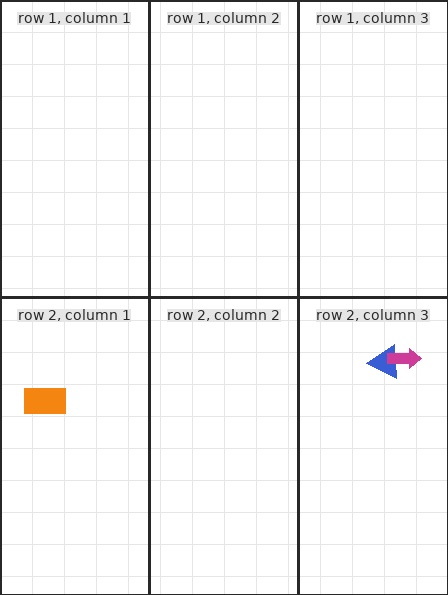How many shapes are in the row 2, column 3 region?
2.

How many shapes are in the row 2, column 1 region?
1.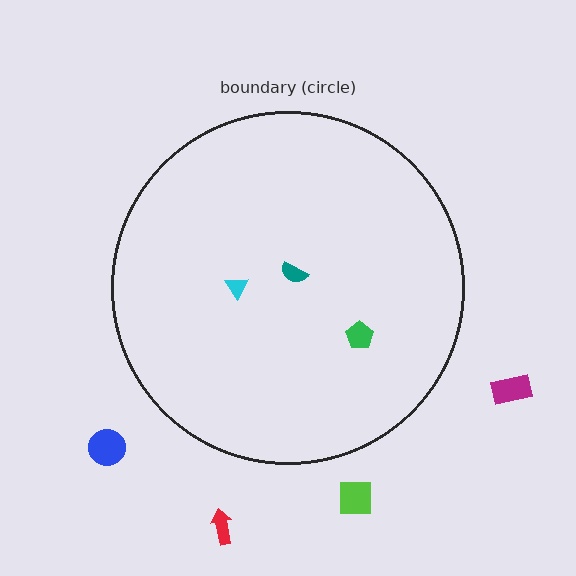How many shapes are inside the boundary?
3 inside, 4 outside.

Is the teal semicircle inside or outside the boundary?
Inside.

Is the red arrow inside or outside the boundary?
Outside.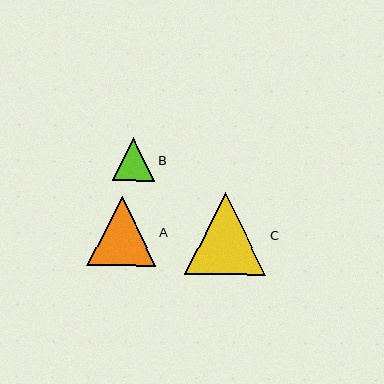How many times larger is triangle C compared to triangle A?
Triangle C is approximately 1.2 times the size of triangle A.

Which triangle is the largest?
Triangle C is the largest with a size of approximately 82 pixels.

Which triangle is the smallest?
Triangle B is the smallest with a size of approximately 42 pixels.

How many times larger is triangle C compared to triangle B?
Triangle C is approximately 1.9 times the size of triangle B.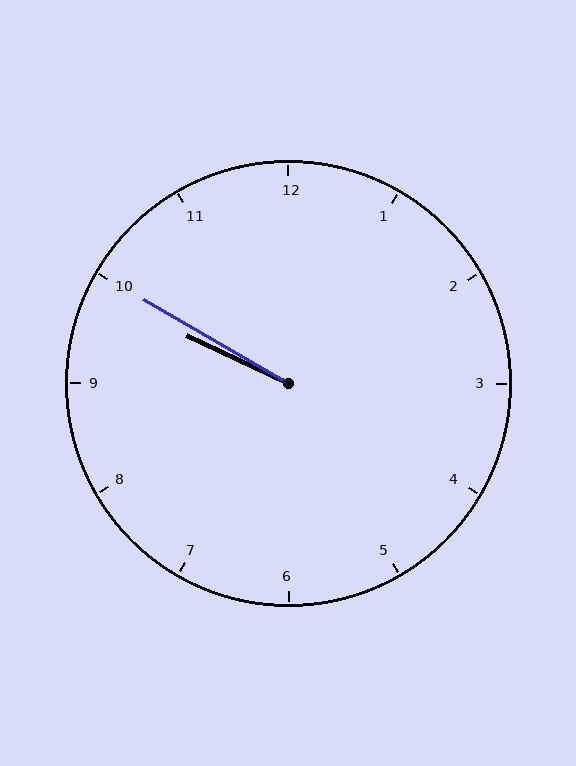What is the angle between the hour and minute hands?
Approximately 5 degrees.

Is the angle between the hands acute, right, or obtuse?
It is acute.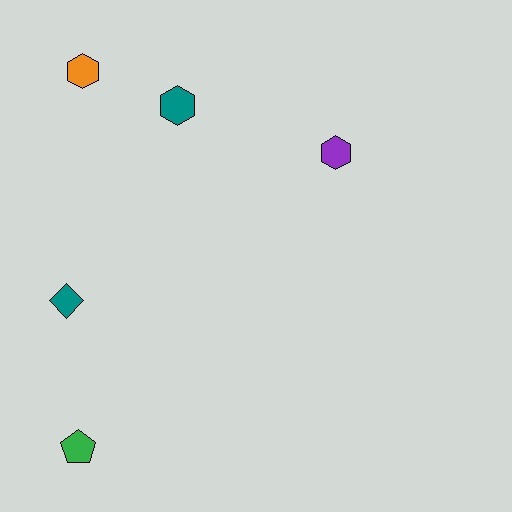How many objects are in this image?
There are 5 objects.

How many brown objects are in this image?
There are no brown objects.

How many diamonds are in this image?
There is 1 diamond.